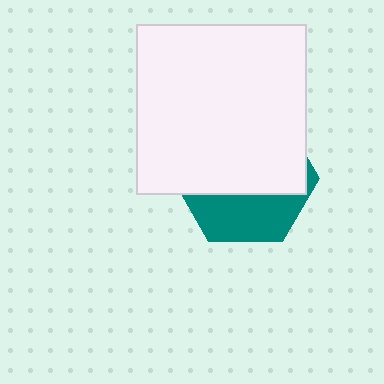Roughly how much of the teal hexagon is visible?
A small part of it is visible (roughly 35%).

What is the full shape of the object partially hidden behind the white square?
The partially hidden object is a teal hexagon.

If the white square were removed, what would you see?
You would see the complete teal hexagon.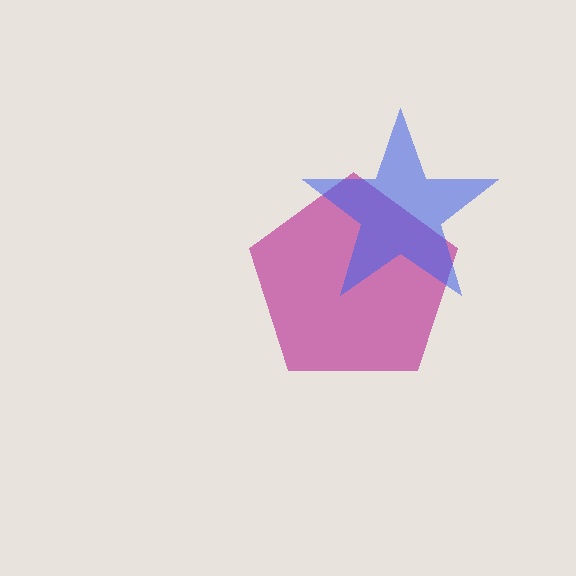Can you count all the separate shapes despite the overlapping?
Yes, there are 2 separate shapes.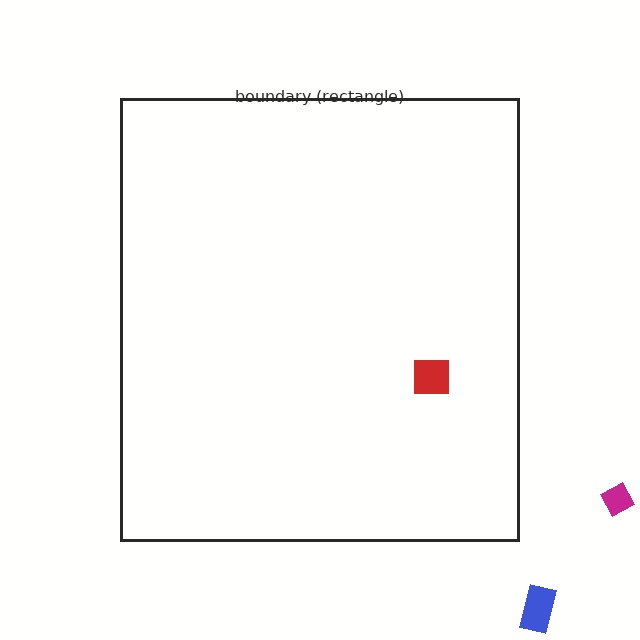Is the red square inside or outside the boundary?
Inside.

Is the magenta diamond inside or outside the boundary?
Outside.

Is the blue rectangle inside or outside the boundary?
Outside.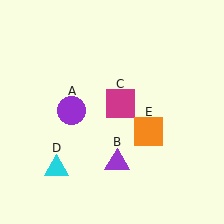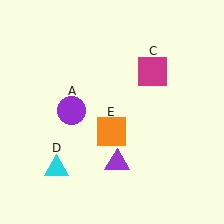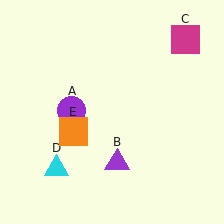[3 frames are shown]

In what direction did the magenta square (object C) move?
The magenta square (object C) moved up and to the right.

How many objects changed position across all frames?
2 objects changed position: magenta square (object C), orange square (object E).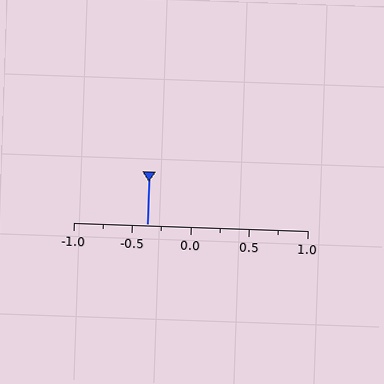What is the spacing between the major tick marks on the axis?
The major ticks are spaced 0.5 apart.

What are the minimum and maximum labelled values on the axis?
The axis runs from -1.0 to 1.0.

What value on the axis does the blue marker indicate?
The marker indicates approximately -0.38.